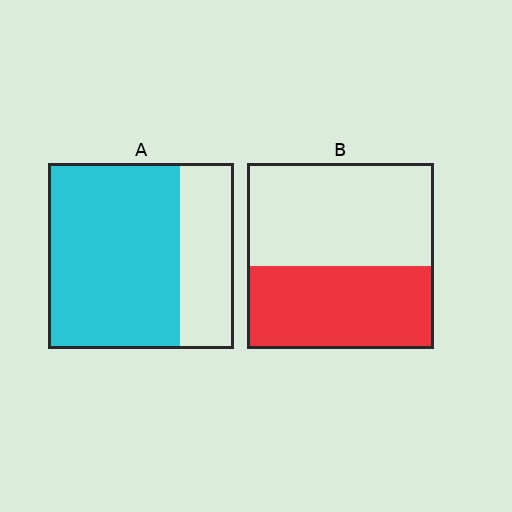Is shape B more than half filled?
No.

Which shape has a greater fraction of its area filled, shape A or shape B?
Shape A.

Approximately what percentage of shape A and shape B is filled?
A is approximately 70% and B is approximately 45%.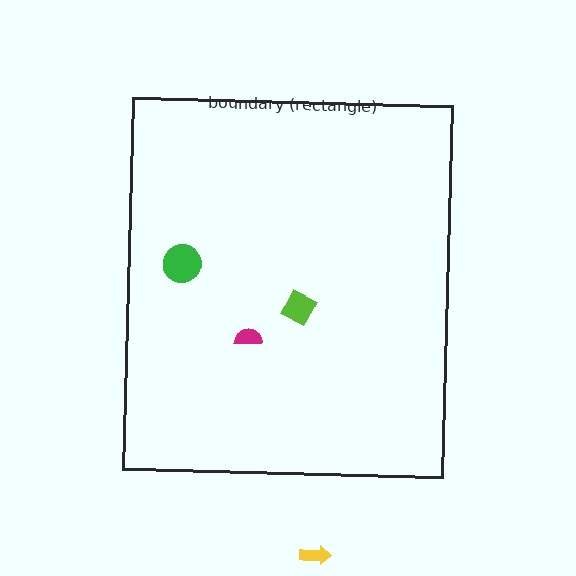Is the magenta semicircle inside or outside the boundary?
Inside.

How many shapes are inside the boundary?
3 inside, 1 outside.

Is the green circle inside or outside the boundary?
Inside.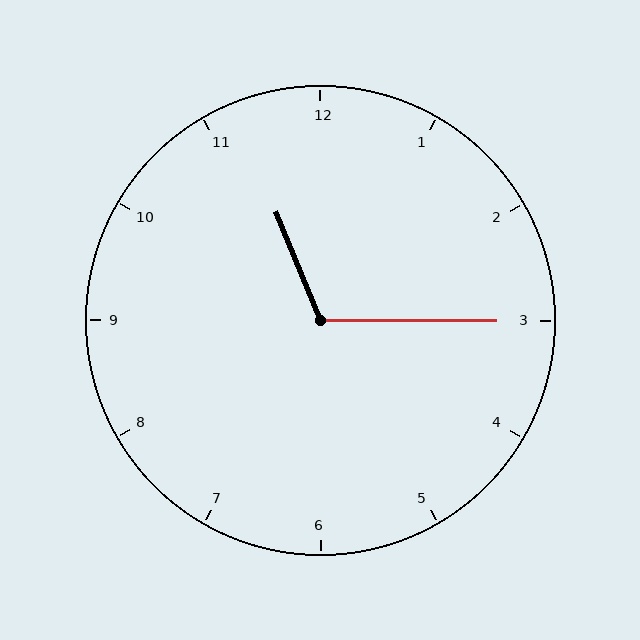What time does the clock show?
11:15.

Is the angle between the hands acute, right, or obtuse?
It is obtuse.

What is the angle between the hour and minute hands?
Approximately 112 degrees.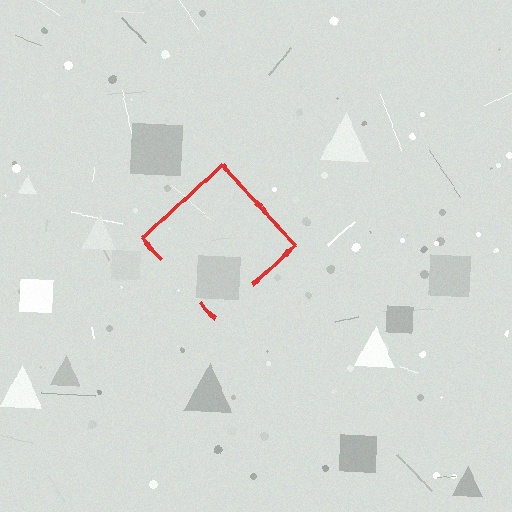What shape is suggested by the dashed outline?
The dashed outline suggests a diamond.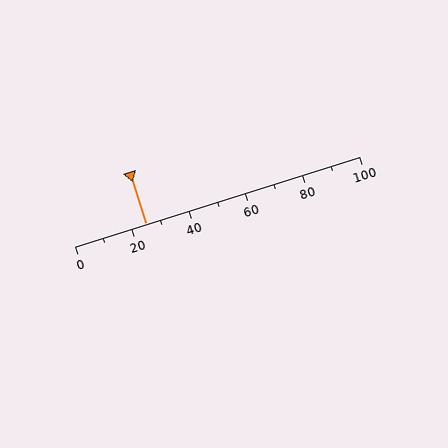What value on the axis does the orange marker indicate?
The marker indicates approximately 25.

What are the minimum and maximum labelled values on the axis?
The axis runs from 0 to 100.